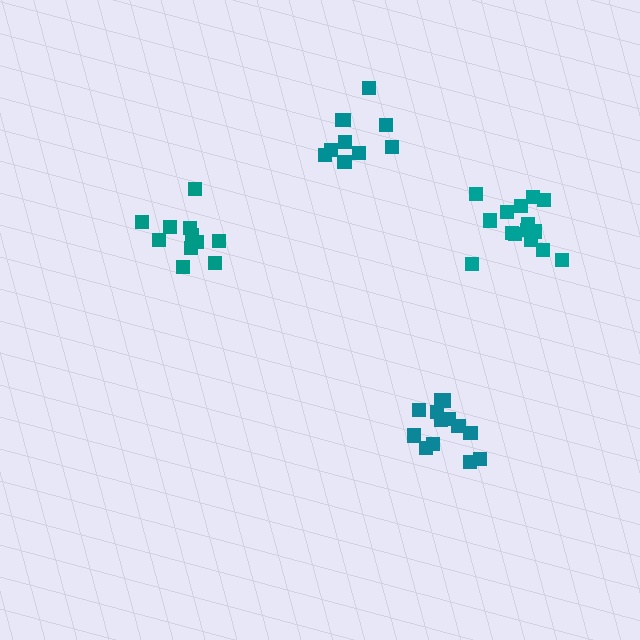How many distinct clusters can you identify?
There are 4 distinct clusters.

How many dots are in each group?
Group 1: 15 dots, Group 2: 13 dots, Group 3: 11 dots, Group 4: 10 dots (49 total).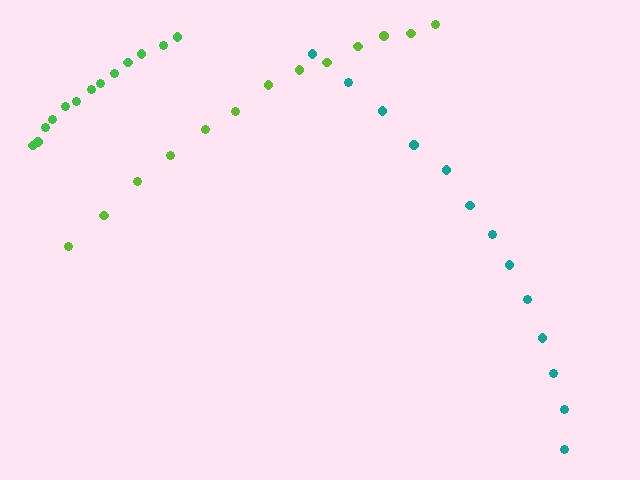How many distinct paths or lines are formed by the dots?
There are 3 distinct paths.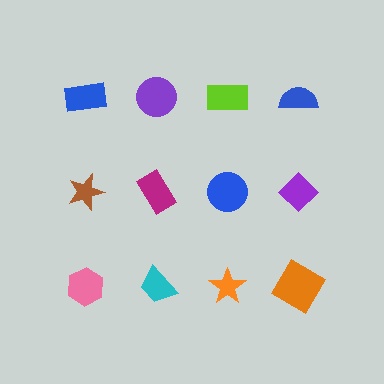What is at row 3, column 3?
An orange star.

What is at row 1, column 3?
A lime rectangle.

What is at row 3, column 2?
A cyan trapezoid.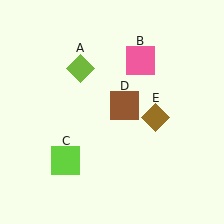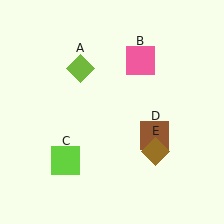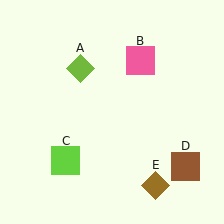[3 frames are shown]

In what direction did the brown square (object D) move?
The brown square (object D) moved down and to the right.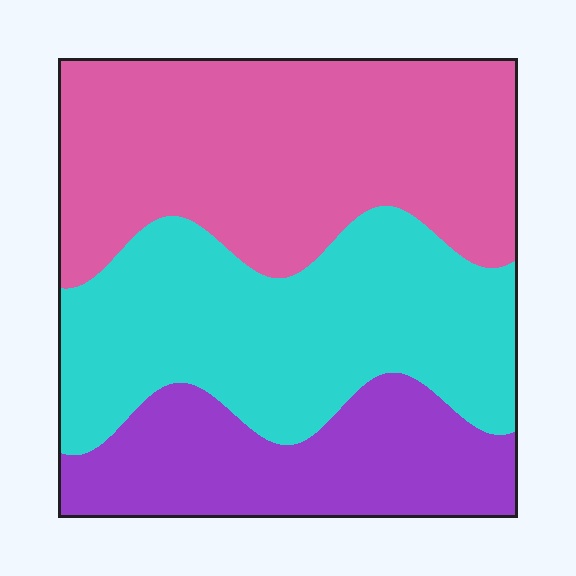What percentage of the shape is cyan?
Cyan covers around 35% of the shape.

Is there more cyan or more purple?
Cyan.